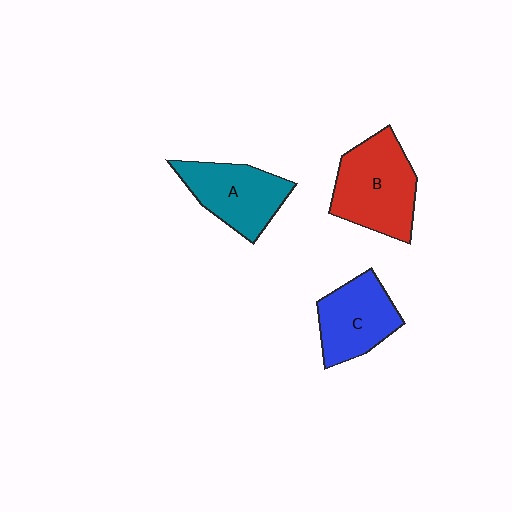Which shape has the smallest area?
Shape C (blue).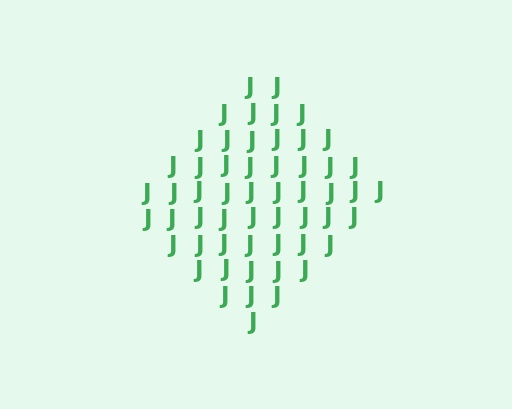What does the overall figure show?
The overall figure shows a diamond.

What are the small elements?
The small elements are letter J's.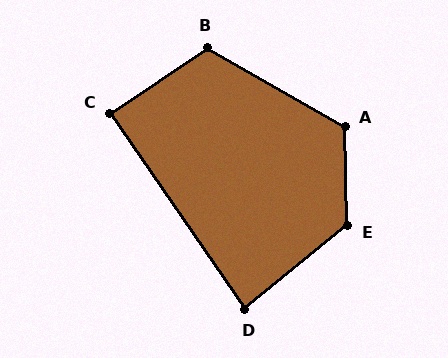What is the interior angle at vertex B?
Approximately 116 degrees (obtuse).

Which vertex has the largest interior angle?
E, at approximately 128 degrees.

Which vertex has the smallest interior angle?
D, at approximately 85 degrees.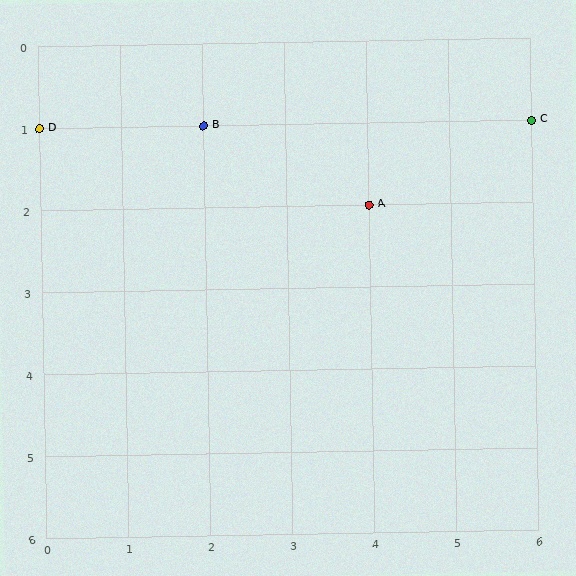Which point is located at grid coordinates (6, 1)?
Point C is at (6, 1).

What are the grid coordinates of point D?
Point D is at grid coordinates (0, 1).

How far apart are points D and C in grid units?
Points D and C are 6 columns apart.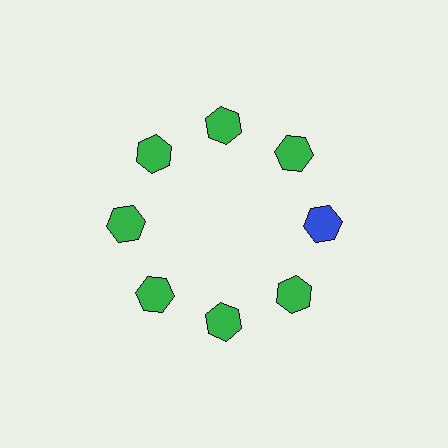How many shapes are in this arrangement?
There are 8 shapes arranged in a ring pattern.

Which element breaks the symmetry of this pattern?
The blue hexagon at roughly the 3 o'clock position breaks the symmetry. All other shapes are green hexagons.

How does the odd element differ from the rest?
It has a different color: blue instead of green.